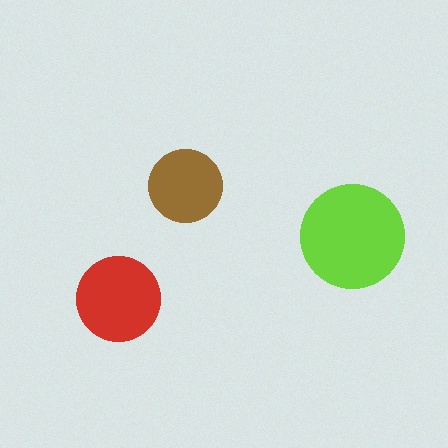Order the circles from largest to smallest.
the lime one, the red one, the brown one.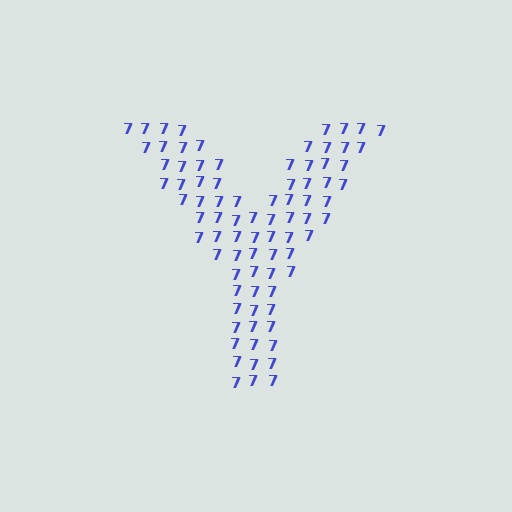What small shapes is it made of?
It is made of small digit 7's.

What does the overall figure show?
The overall figure shows the letter Y.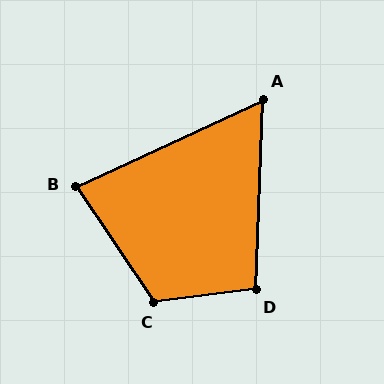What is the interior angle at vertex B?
Approximately 81 degrees (acute).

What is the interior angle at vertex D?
Approximately 99 degrees (obtuse).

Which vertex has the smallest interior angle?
A, at approximately 63 degrees.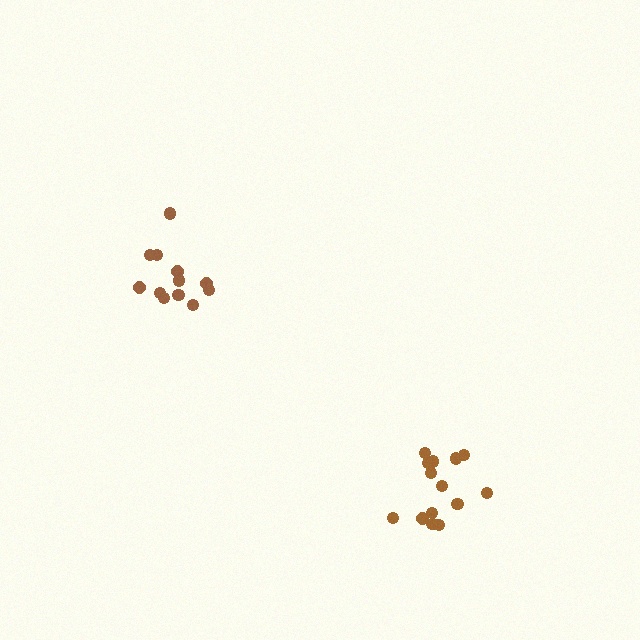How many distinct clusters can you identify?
There are 2 distinct clusters.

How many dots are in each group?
Group 1: 12 dots, Group 2: 14 dots (26 total).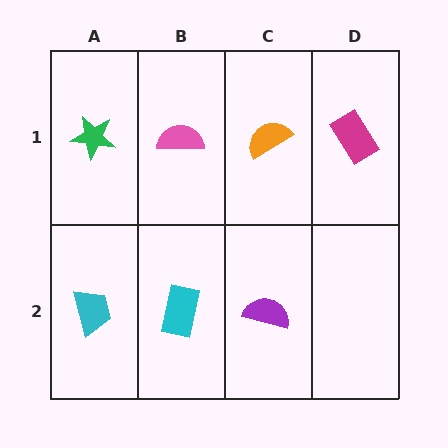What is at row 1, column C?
An orange semicircle.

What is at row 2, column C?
A purple semicircle.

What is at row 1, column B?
A pink semicircle.